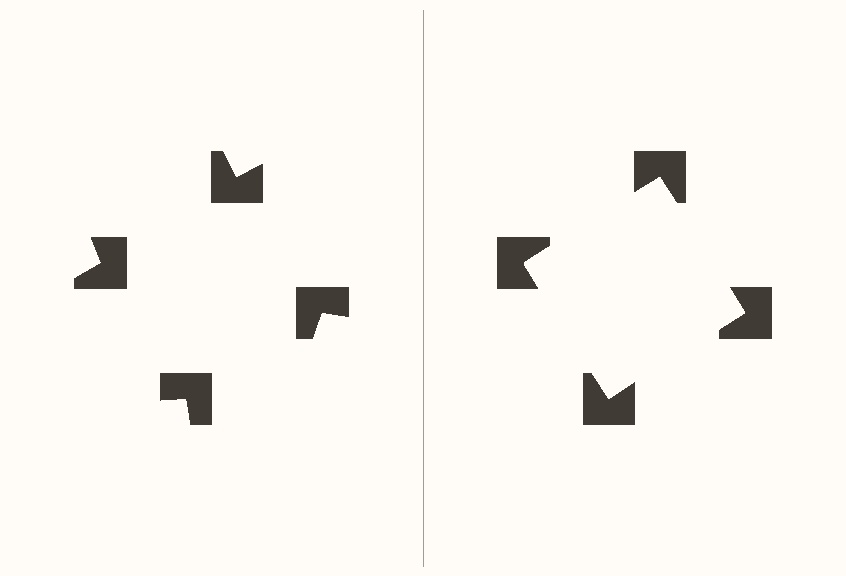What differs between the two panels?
The notched squares are positioned identically on both sides; only the wedge orientations differ. On the right they align to a square; on the left they are misaligned.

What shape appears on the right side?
An illusory square.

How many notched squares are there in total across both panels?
8 — 4 on each side.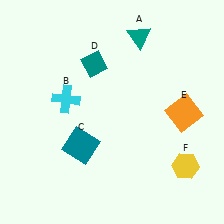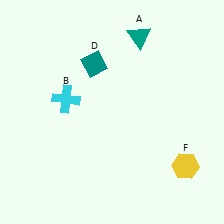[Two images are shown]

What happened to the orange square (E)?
The orange square (E) was removed in Image 2. It was in the bottom-right area of Image 1.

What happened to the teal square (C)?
The teal square (C) was removed in Image 2. It was in the bottom-left area of Image 1.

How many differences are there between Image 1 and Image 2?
There are 2 differences between the two images.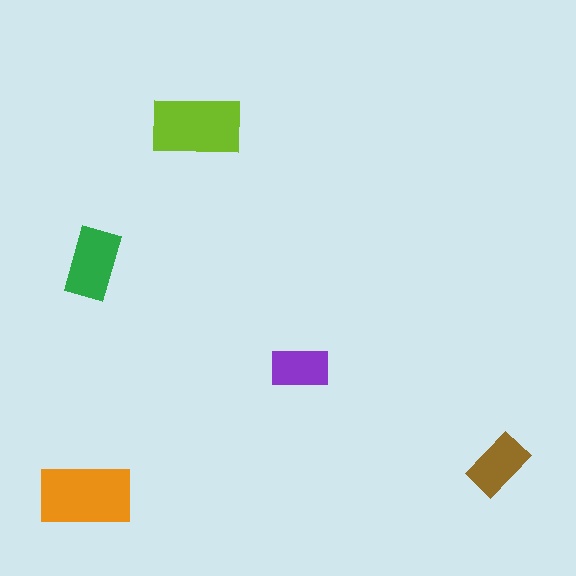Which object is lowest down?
The orange rectangle is bottommost.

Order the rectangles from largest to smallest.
the orange one, the lime one, the green one, the brown one, the purple one.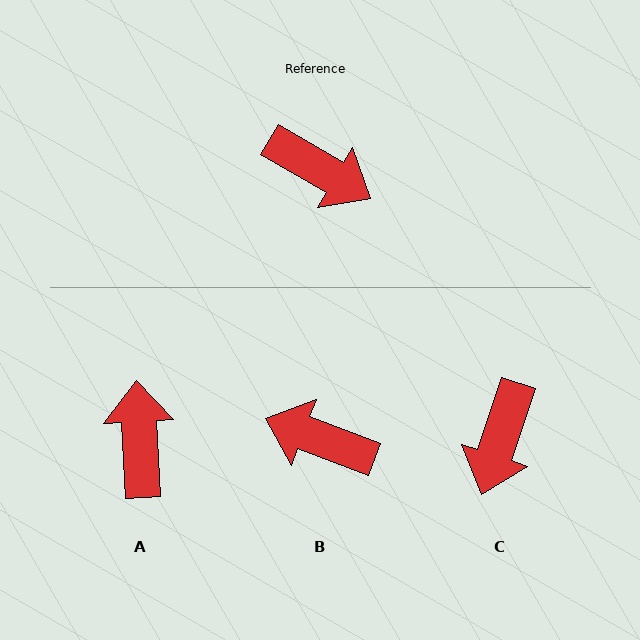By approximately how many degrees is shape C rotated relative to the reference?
Approximately 78 degrees clockwise.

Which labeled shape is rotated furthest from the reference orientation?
B, about 170 degrees away.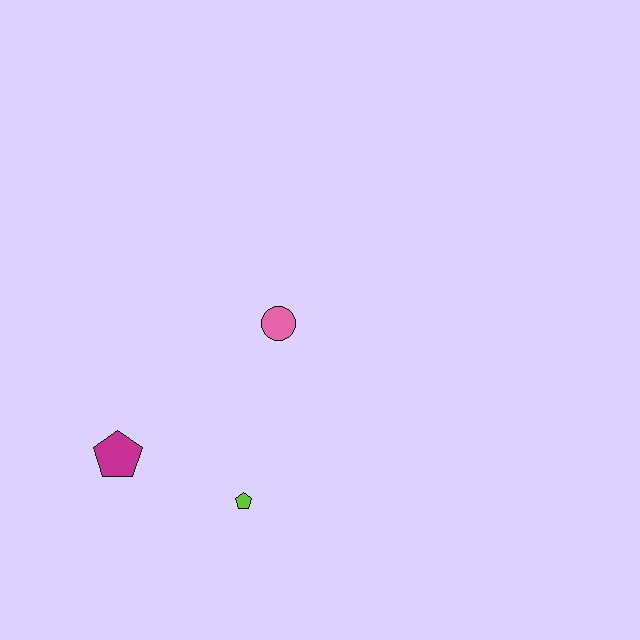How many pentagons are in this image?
There are 2 pentagons.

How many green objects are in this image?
There are no green objects.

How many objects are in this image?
There are 3 objects.